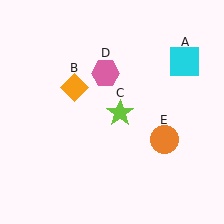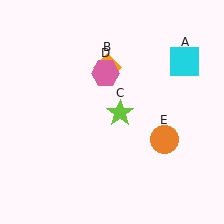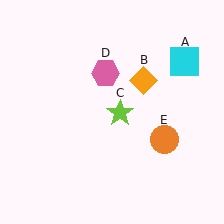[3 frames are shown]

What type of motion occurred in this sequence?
The orange diamond (object B) rotated clockwise around the center of the scene.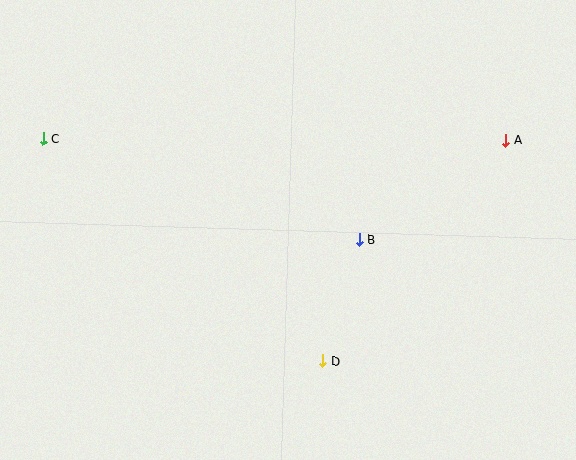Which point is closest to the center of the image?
Point B at (359, 239) is closest to the center.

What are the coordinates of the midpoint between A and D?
The midpoint between A and D is at (414, 251).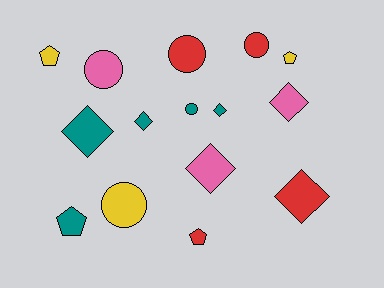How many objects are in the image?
There are 15 objects.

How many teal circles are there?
There is 1 teal circle.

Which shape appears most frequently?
Diamond, with 6 objects.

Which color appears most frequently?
Teal, with 5 objects.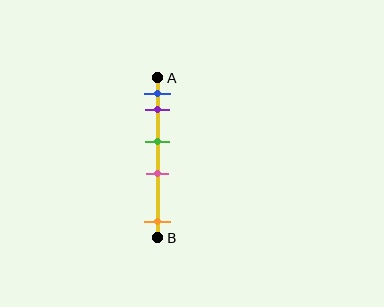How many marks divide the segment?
There are 5 marks dividing the segment.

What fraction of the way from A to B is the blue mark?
The blue mark is approximately 10% (0.1) of the way from A to B.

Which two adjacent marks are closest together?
The blue and purple marks are the closest adjacent pair.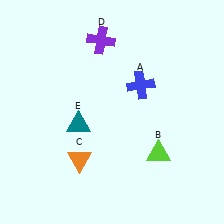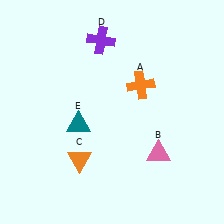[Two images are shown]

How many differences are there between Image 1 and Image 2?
There are 2 differences between the two images.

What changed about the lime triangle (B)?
In Image 1, B is lime. In Image 2, it changed to pink.